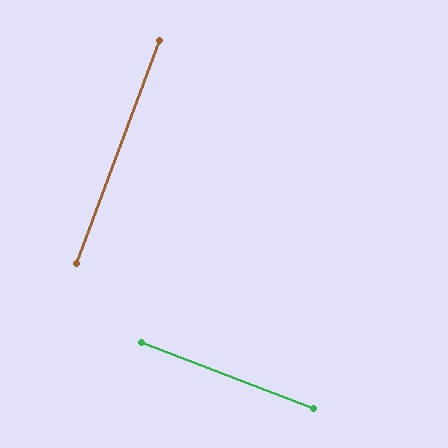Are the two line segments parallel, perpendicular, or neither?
Perpendicular — they meet at approximately 89°.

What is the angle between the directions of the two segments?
Approximately 89 degrees.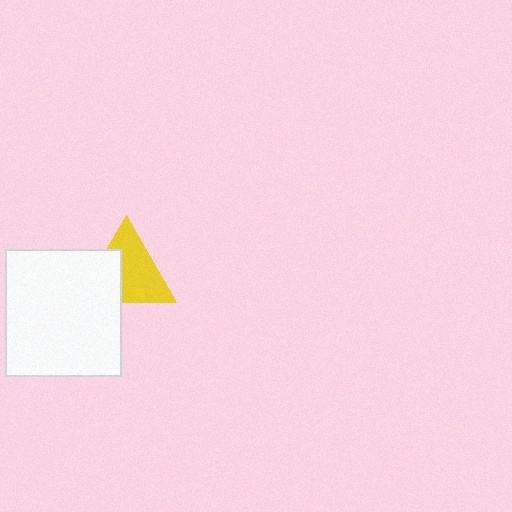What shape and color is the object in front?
The object in front is a white rectangle.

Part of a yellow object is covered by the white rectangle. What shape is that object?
It is a triangle.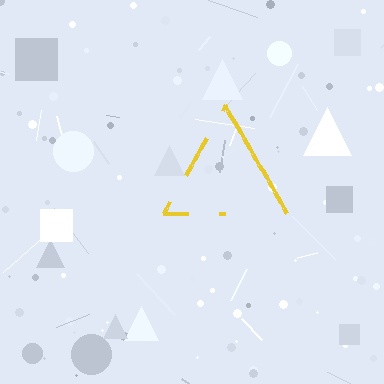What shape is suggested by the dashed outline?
The dashed outline suggests a triangle.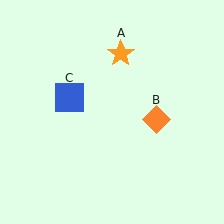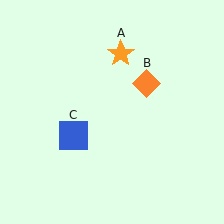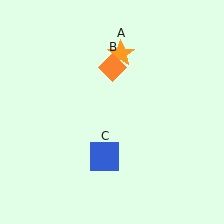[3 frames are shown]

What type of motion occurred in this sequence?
The orange diamond (object B), blue square (object C) rotated counterclockwise around the center of the scene.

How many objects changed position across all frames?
2 objects changed position: orange diamond (object B), blue square (object C).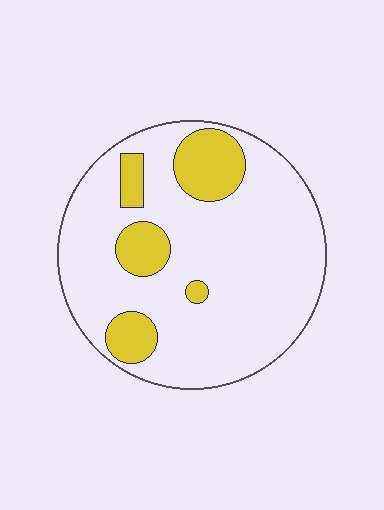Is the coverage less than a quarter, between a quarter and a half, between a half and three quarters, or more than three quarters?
Less than a quarter.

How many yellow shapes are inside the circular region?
5.